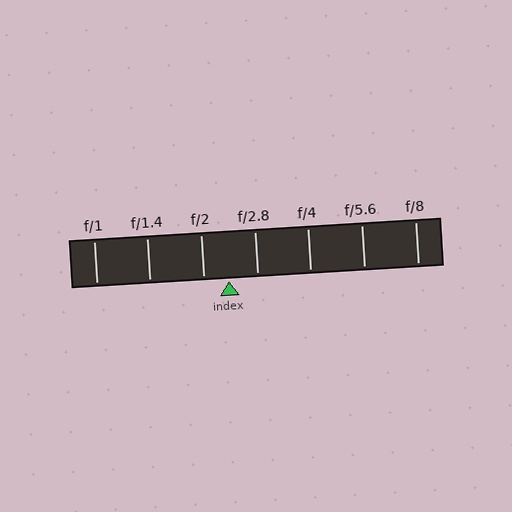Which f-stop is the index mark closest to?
The index mark is closest to f/2.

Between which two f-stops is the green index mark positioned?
The index mark is between f/2 and f/2.8.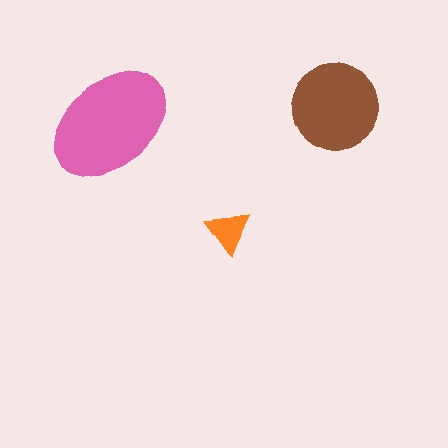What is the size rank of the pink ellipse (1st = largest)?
1st.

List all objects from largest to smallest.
The pink ellipse, the brown circle, the orange triangle.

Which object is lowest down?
The orange triangle is bottommost.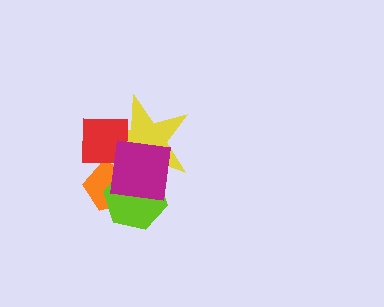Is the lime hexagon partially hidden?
Yes, it is partially covered by another shape.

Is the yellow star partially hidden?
Yes, it is partially covered by another shape.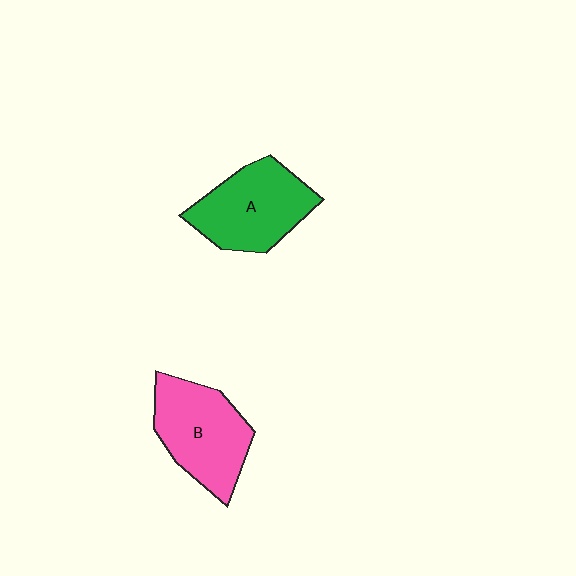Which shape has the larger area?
Shape B (pink).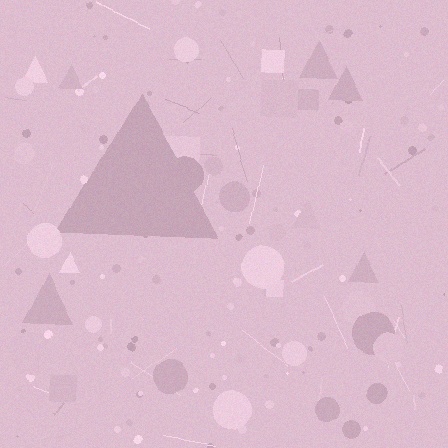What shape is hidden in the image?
A triangle is hidden in the image.